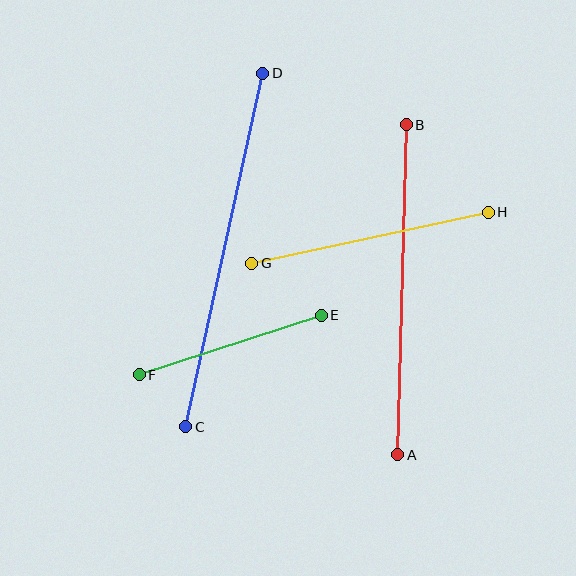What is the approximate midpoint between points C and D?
The midpoint is at approximately (224, 250) pixels.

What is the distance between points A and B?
The distance is approximately 330 pixels.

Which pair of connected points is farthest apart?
Points C and D are farthest apart.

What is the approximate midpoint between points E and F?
The midpoint is at approximately (230, 345) pixels.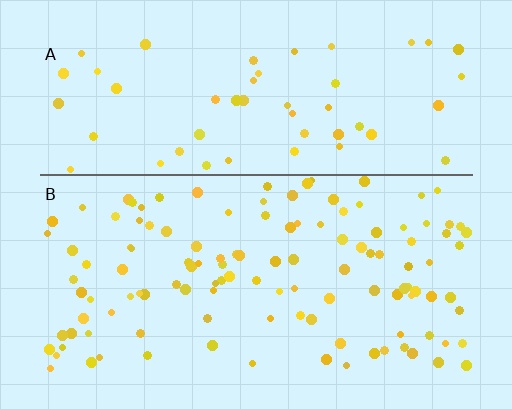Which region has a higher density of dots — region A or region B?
B (the bottom).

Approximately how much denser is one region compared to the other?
Approximately 2.1× — region B over region A.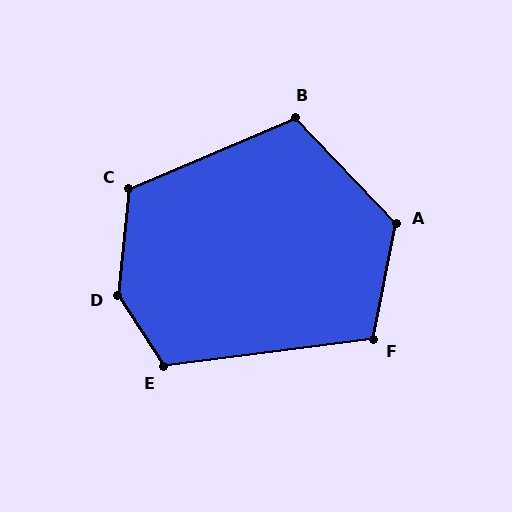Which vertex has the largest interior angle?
D, at approximately 141 degrees.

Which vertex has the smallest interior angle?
F, at approximately 109 degrees.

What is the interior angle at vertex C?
Approximately 119 degrees (obtuse).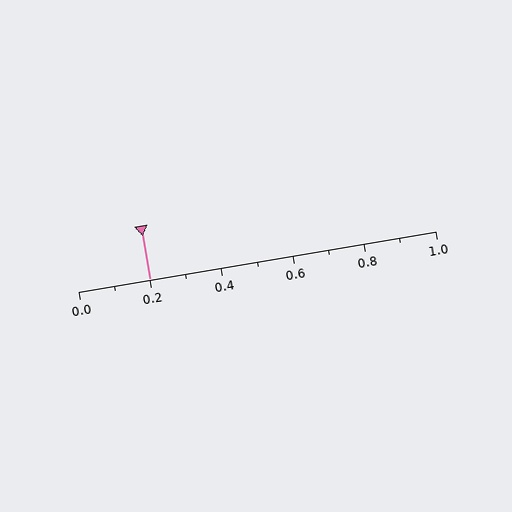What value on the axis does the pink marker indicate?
The marker indicates approximately 0.2.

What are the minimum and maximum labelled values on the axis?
The axis runs from 0.0 to 1.0.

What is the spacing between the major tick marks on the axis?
The major ticks are spaced 0.2 apart.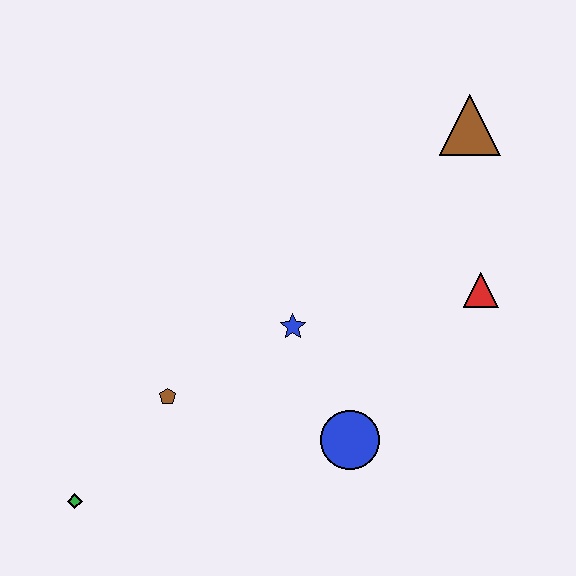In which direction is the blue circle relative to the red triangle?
The blue circle is below the red triangle.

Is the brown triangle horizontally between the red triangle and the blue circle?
Yes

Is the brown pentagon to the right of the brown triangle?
No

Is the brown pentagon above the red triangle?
No